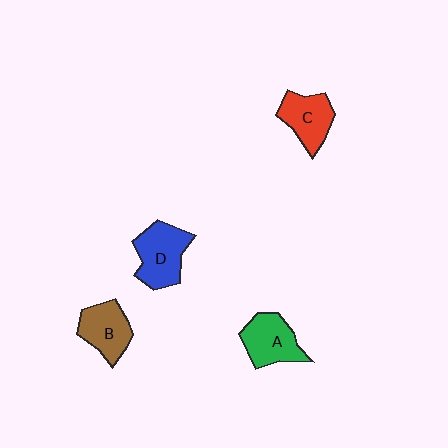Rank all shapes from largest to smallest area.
From largest to smallest: D (blue), A (green), B (brown), C (red).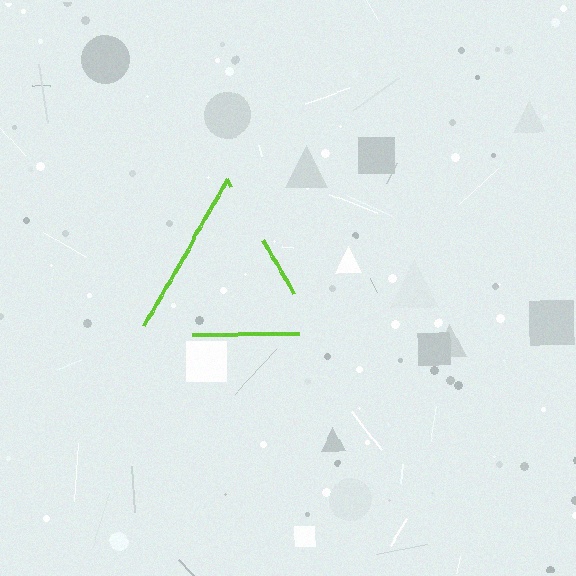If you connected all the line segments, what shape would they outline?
They would outline a triangle.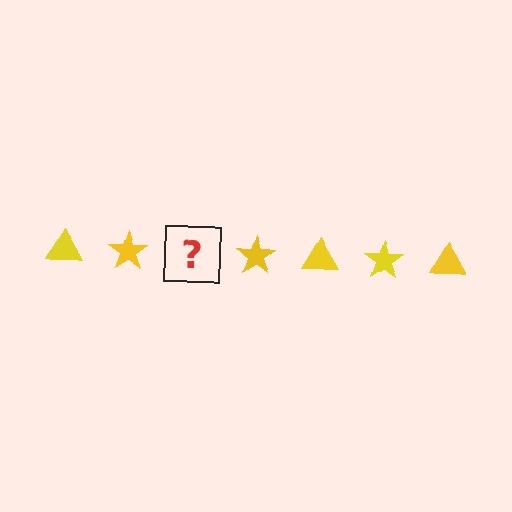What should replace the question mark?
The question mark should be replaced with a yellow triangle.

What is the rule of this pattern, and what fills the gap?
The rule is that the pattern cycles through triangle, star shapes in yellow. The gap should be filled with a yellow triangle.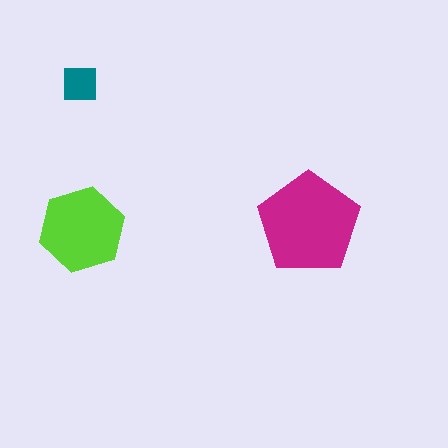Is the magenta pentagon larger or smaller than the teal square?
Larger.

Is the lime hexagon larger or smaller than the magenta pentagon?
Smaller.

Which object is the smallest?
The teal square.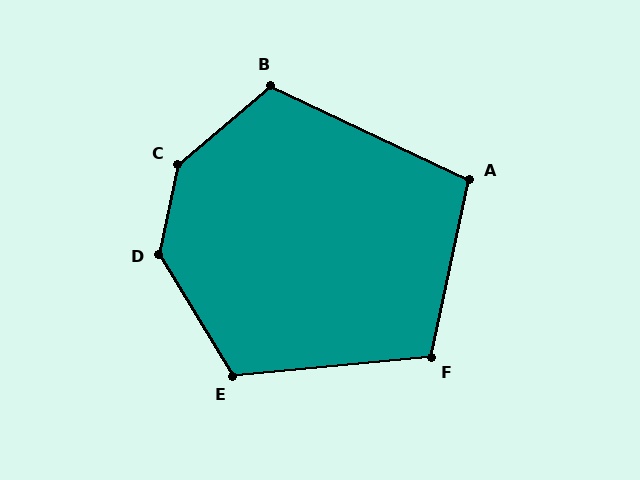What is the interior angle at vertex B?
Approximately 115 degrees (obtuse).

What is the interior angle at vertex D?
Approximately 137 degrees (obtuse).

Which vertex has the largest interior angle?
C, at approximately 141 degrees.